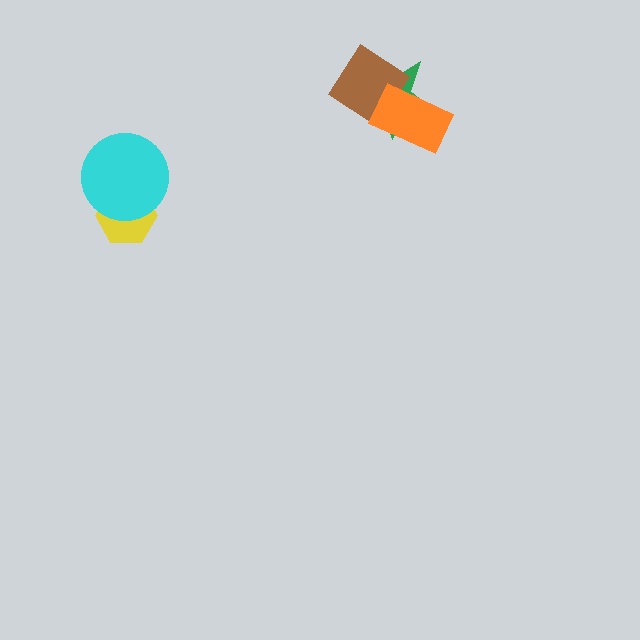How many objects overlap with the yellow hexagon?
1 object overlaps with the yellow hexagon.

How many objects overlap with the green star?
2 objects overlap with the green star.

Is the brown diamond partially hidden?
Yes, it is partially covered by another shape.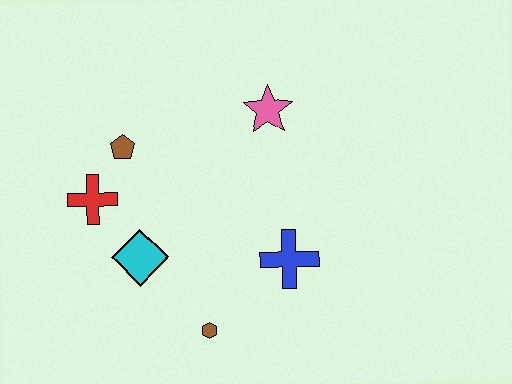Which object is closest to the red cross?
The brown pentagon is closest to the red cross.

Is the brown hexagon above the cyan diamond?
No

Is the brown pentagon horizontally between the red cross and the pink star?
Yes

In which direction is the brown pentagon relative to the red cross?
The brown pentagon is above the red cross.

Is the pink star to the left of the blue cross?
Yes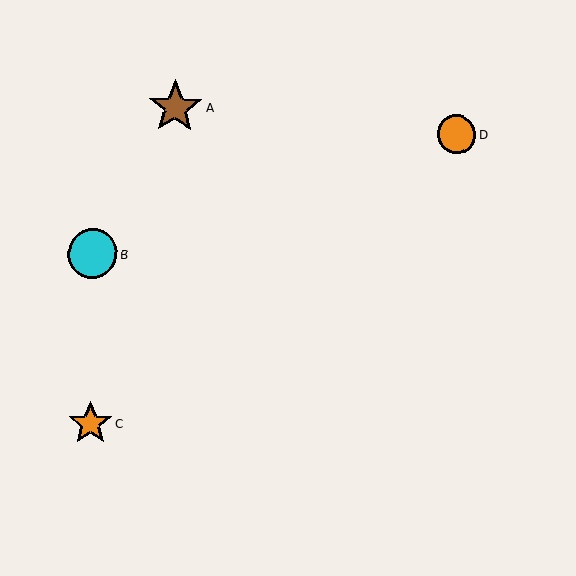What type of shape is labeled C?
Shape C is an orange star.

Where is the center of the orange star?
The center of the orange star is at (90, 424).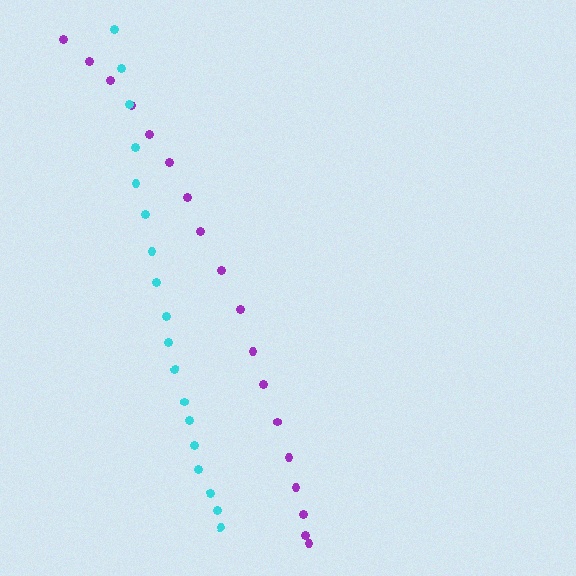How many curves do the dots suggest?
There are 2 distinct paths.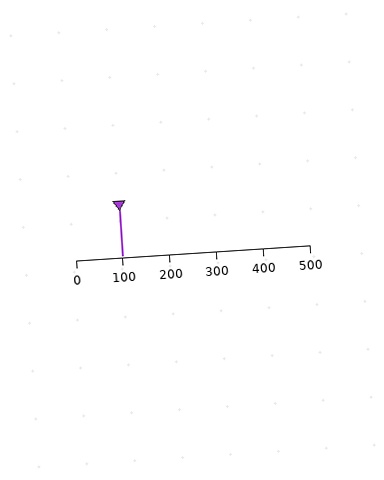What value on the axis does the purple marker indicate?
The marker indicates approximately 100.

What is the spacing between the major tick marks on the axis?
The major ticks are spaced 100 apart.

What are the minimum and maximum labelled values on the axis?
The axis runs from 0 to 500.